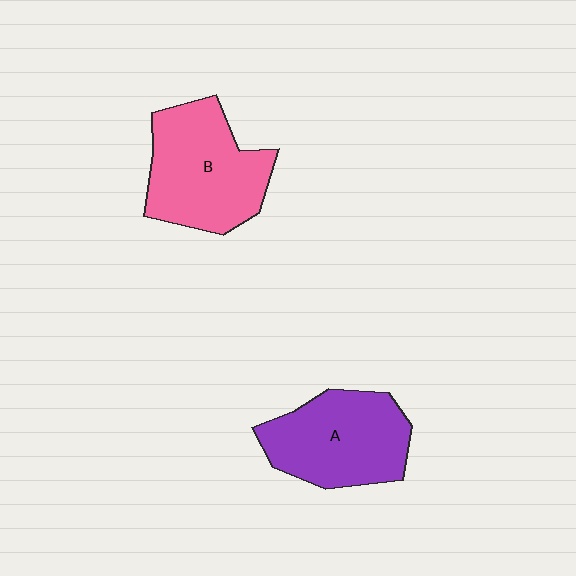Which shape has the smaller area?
Shape A (purple).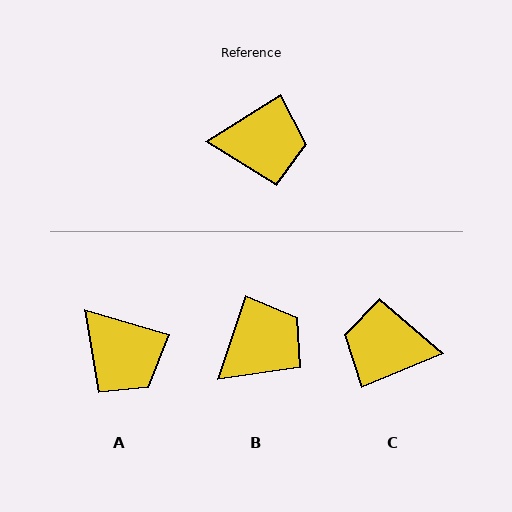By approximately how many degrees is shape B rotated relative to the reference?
Approximately 40 degrees counter-clockwise.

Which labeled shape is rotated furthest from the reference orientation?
C, about 171 degrees away.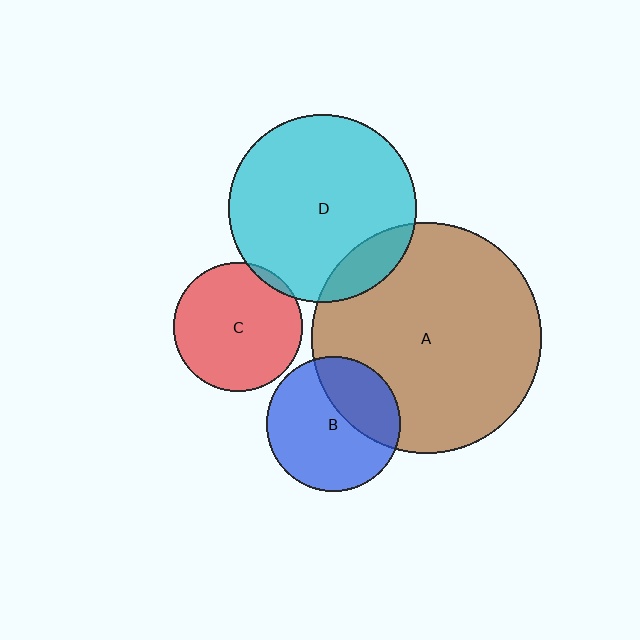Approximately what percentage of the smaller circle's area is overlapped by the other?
Approximately 5%.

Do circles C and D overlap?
Yes.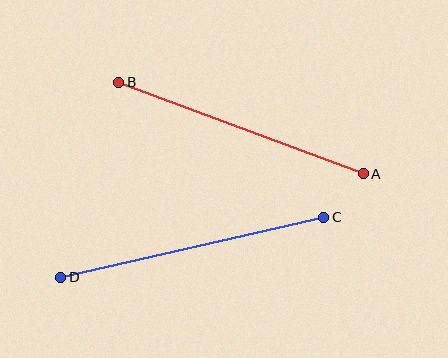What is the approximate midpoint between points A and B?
The midpoint is at approximately (241, 128) pixels.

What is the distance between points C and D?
The distance is approximately 270 pixels.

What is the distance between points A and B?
The distance is approximately 261 pixels.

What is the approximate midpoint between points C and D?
The midpoint is at approximately (192, 247) pixels.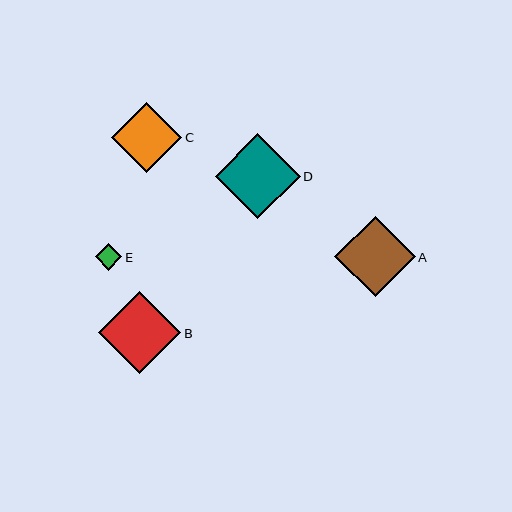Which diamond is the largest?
Diamond D is the largest with a size of approximately 85 pixels.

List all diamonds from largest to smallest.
From largest to smallest: D, B, A, C, E.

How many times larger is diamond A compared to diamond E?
Diamond A is approximately 3.0 times the size of diamond E.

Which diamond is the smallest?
Diamond E is the smallest with a size of approximately 27 pixels.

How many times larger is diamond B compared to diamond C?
Diamond B is approximately 1.2 times the size of diamond C.